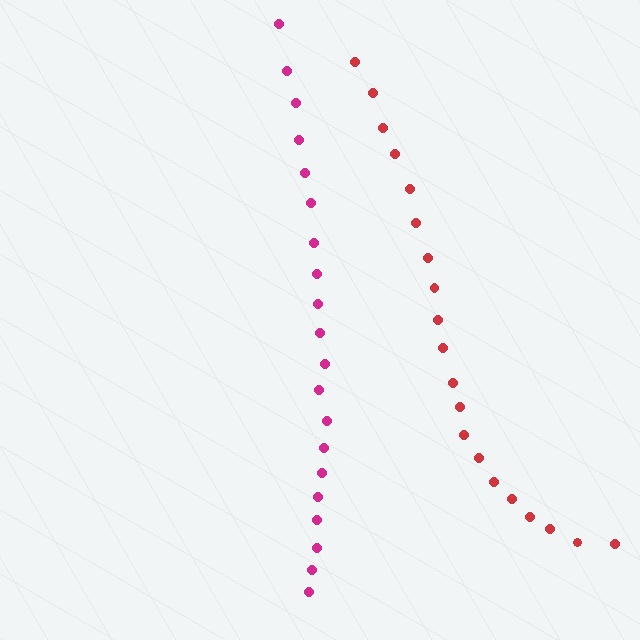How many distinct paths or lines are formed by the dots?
There are 2 distinct paths.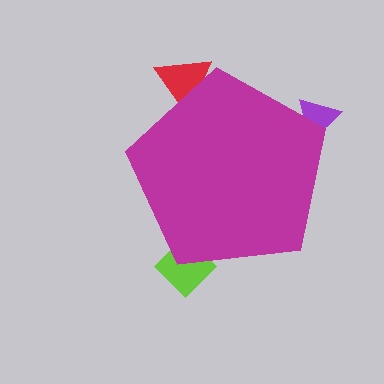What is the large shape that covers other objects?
A magenta pentagon.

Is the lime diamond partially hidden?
Yes, the lime diamond is partially hidden behind the magenta pentagon.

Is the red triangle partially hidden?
Yes, the red triangle is partially hidden behind the magenta pentagon.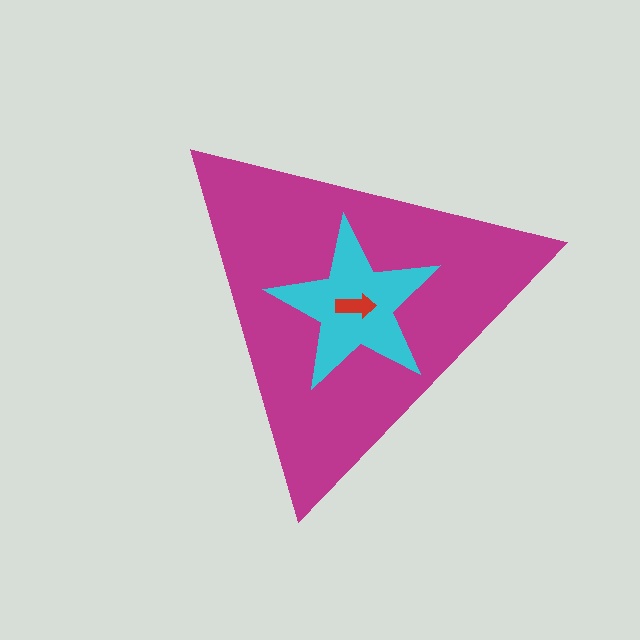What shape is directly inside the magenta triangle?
The cyan star.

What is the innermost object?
The red arrow.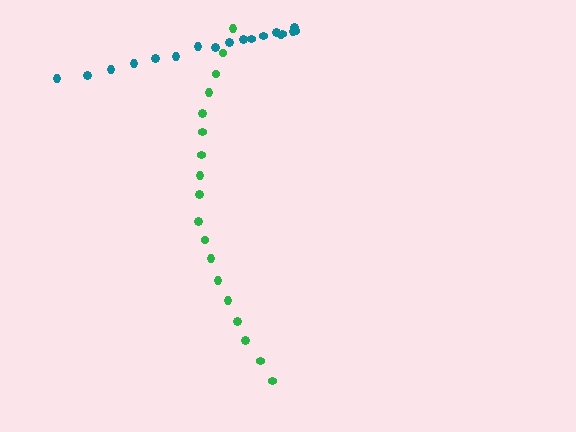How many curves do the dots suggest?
There are 2 distinct paths.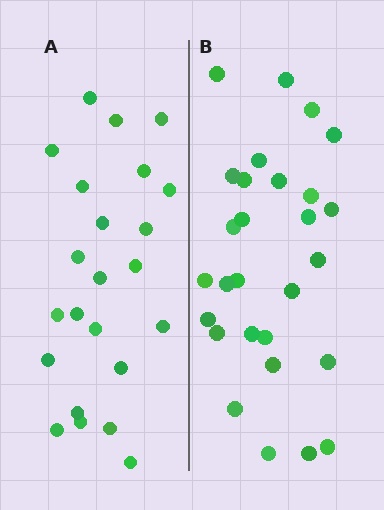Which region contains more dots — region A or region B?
Region B (the right region) has more dots.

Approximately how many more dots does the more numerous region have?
Region B has about 5 more dots than region A.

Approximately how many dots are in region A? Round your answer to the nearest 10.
About 20 dots. (The exact count is 23, which rounds to 20.)